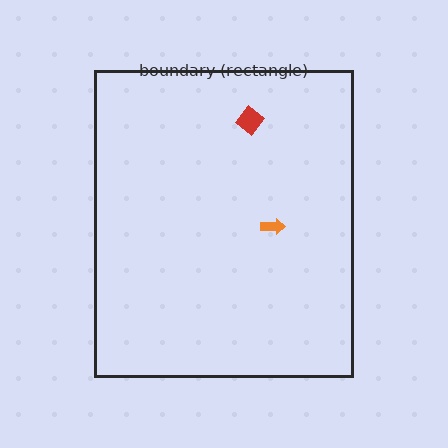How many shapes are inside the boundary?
2 inside, 0 outside.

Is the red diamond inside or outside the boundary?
Inside.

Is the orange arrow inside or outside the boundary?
Inside.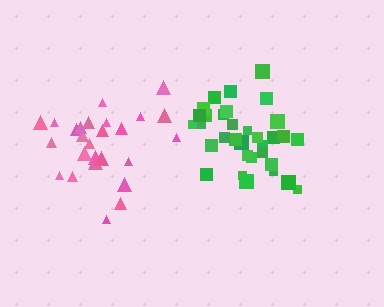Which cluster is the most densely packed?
Green.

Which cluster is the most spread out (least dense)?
Pink.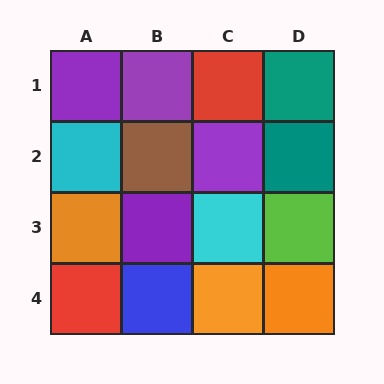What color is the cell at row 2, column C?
Purple.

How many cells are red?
2 cells are red.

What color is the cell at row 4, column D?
Orange.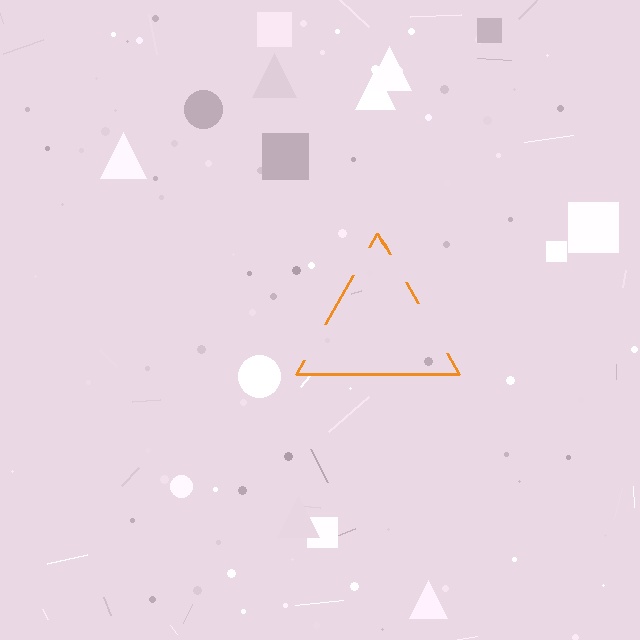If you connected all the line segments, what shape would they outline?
They would outline a triangle.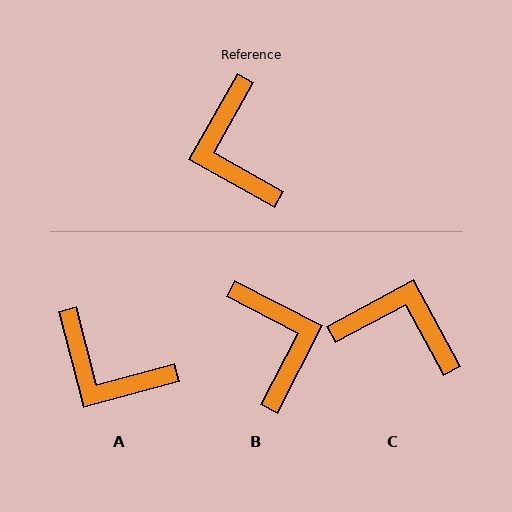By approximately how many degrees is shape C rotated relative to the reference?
Approximately 122 degrees clockwise.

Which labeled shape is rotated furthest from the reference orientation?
B, about 178 degrees away.